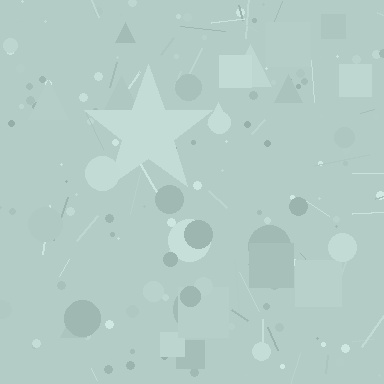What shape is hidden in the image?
A star is hidden in the image.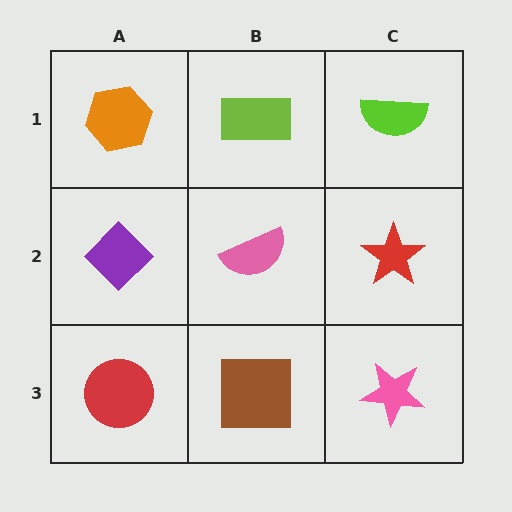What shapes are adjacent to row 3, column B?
A pink semicircle (row 2, column B), a red circle (row 3, column A), a pink star (row 3, column C).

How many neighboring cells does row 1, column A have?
2.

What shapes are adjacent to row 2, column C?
A lime semicircle (row 1, column C), a pink star (row 3, column C), a pink semicircle (row 2, column B).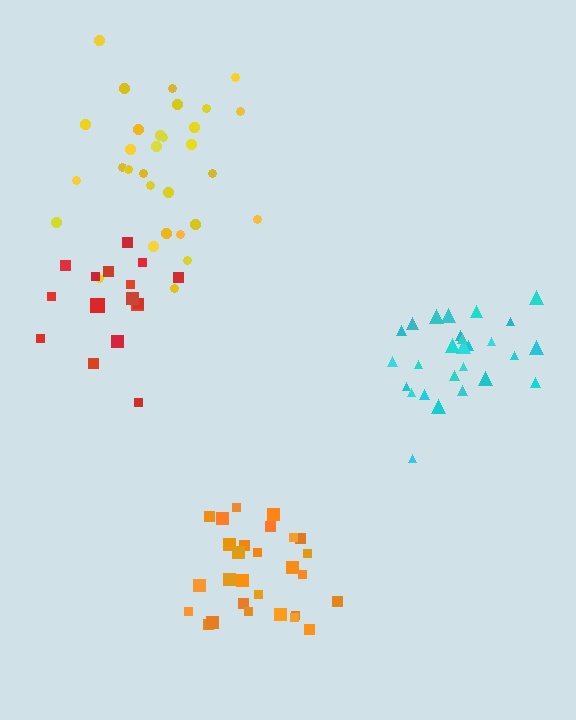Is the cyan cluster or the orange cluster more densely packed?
Cyan.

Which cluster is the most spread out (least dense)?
Red.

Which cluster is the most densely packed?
Cyan.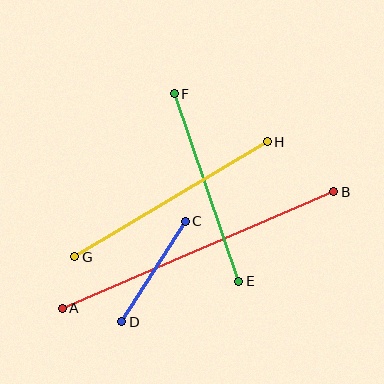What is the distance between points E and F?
The distance is approximately 198 pixels.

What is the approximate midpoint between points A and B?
The midpoint is at approximately (198, 250) pixels.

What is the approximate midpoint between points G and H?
The midpoint is at approximately (171, 199) pixels.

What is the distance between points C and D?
The distance is approximately 119 pixels.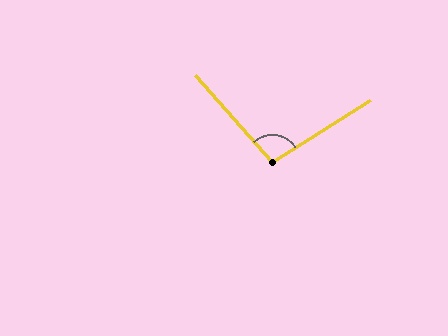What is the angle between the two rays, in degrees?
Approximately 99 degrees.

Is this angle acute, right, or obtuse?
It is obtuse.